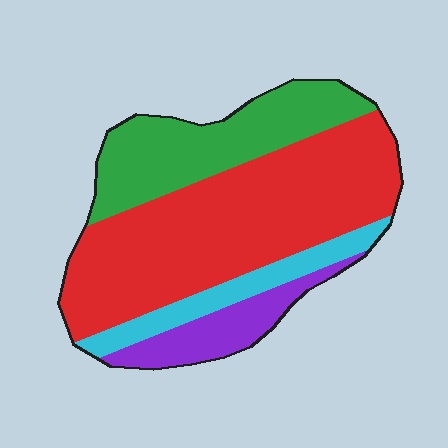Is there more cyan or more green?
Green.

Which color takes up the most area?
Red, at roughly 55%.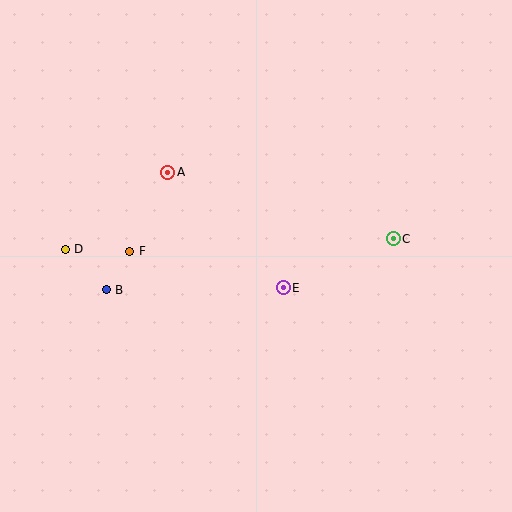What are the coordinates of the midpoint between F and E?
The midpoint between F and E is at (207, 270).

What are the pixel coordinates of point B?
Point B is at (106, 290).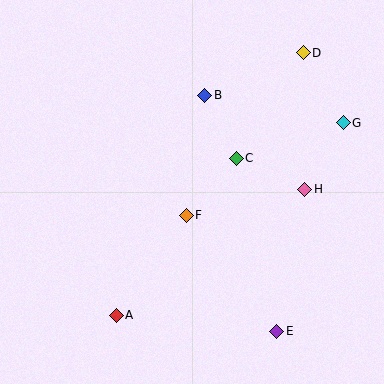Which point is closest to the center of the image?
Point F at (186, 215) is closest to the center.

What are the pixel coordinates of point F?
Point F is at (186, 215).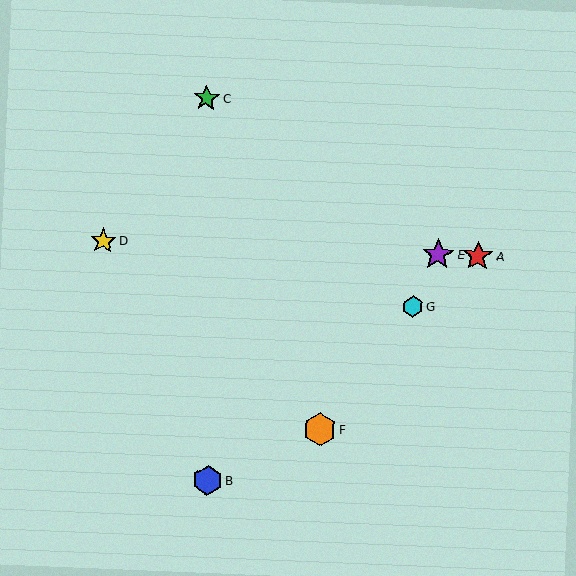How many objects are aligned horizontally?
3 objects (A, D, E) are aligned horizontally.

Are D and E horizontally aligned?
Yes, both are at y≈241.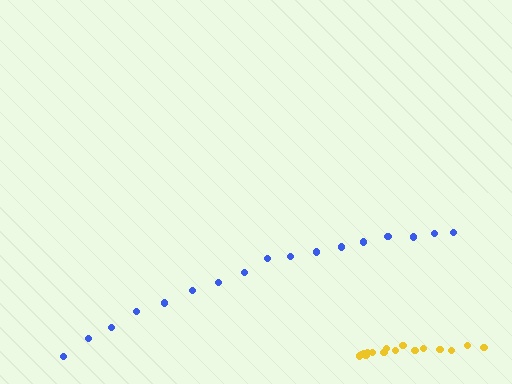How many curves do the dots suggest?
There are 2 distinct paths.